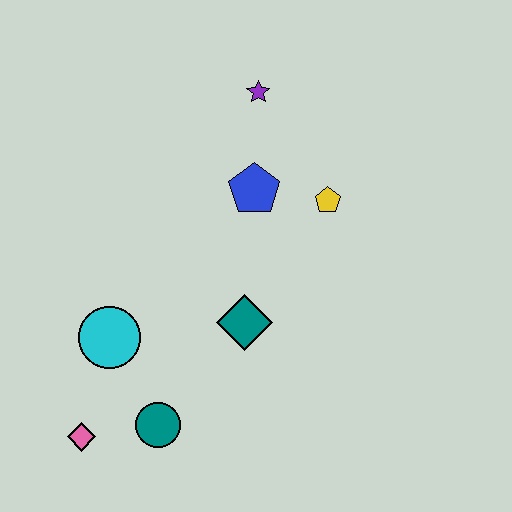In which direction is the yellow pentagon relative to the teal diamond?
The yellow pentagon is above the teal diamond.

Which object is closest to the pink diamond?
The teal circle is closest to the pink diamond.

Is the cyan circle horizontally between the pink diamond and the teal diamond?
Yes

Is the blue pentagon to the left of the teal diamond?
No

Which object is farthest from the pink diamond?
The purple star is farthest from the pink diamond.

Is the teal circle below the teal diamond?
Yes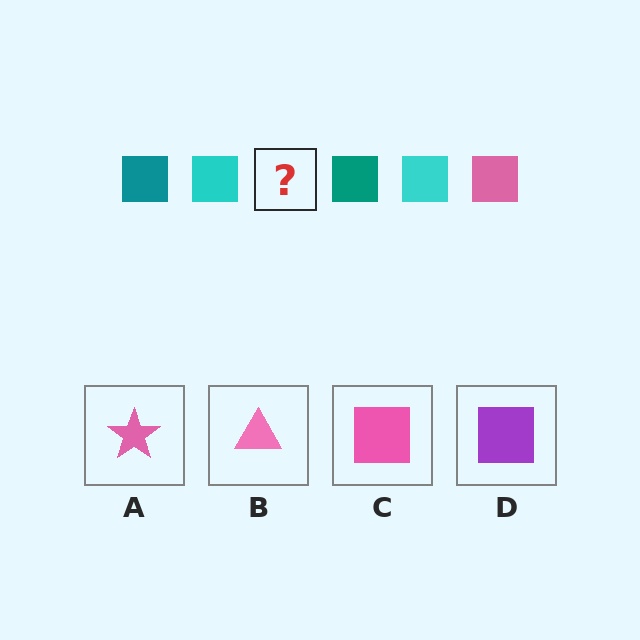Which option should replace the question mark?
Option C.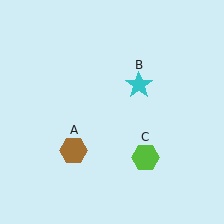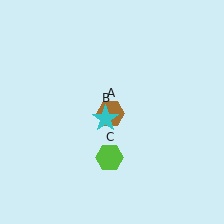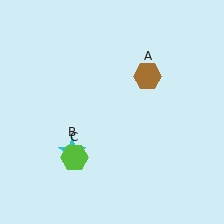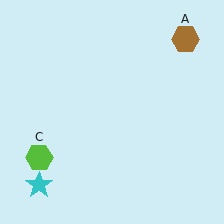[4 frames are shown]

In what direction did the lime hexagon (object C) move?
The lime hexagon (object C) moved left.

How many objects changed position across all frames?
3 objects changed position: brown hexagon (object A), cyan star (object B), lime hexagon (object C).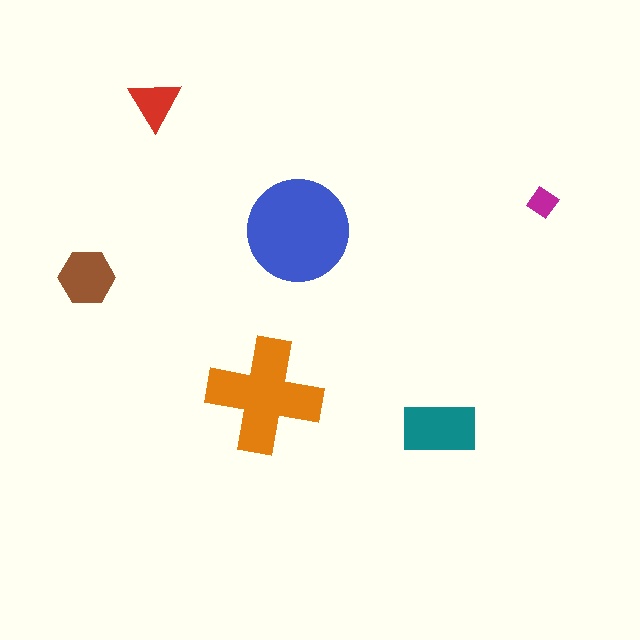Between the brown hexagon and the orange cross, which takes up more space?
The orange cross.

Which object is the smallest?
The magenta diamond.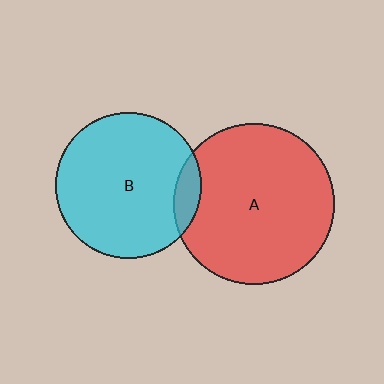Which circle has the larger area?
Circle A (red).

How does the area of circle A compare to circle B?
Approximately 1.2 times.